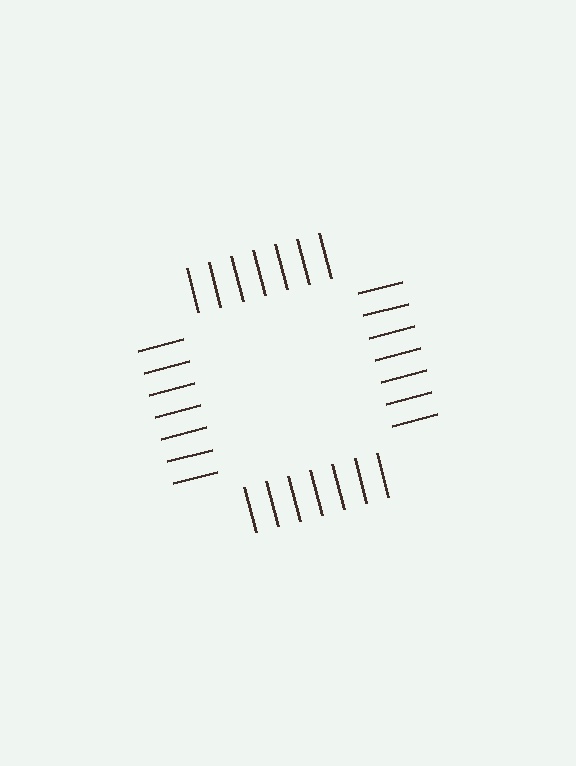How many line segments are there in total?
28 — 7 along each of the 4 edges.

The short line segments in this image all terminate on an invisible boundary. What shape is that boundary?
An illusory square — the line segments terminate on its edges but no continuous stroke is drawn.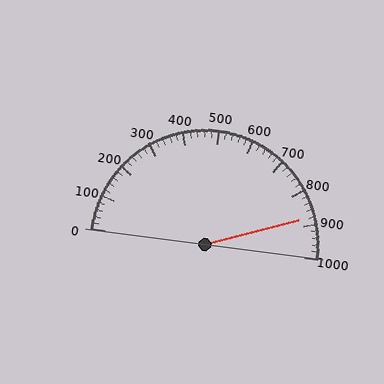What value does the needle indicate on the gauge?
The needle indicates approximately 880.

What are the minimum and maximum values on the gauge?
The gauge ranges from 0 to 1000.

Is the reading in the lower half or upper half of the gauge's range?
The reading is in the upper half of the range (0 to 1000).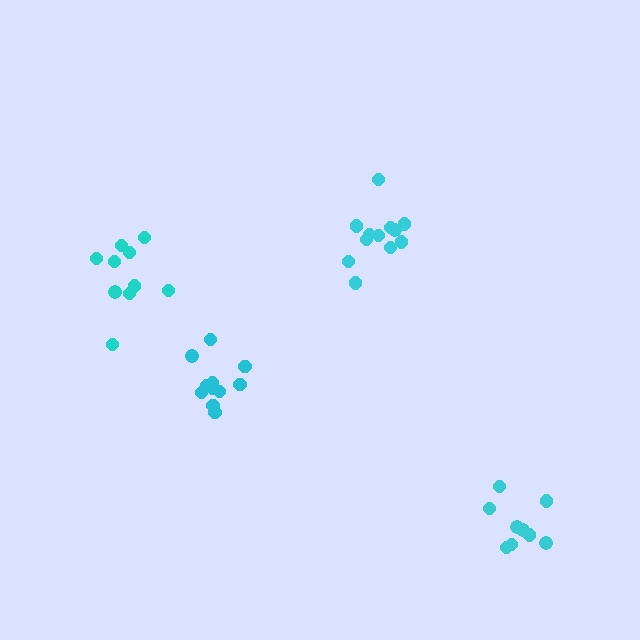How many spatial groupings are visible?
There are 4 spatial groupings.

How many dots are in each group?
Group 1: 12 dots, Group 2: 10 dots, Group 3: 11 dots, Group 4: 9 dots (42 total).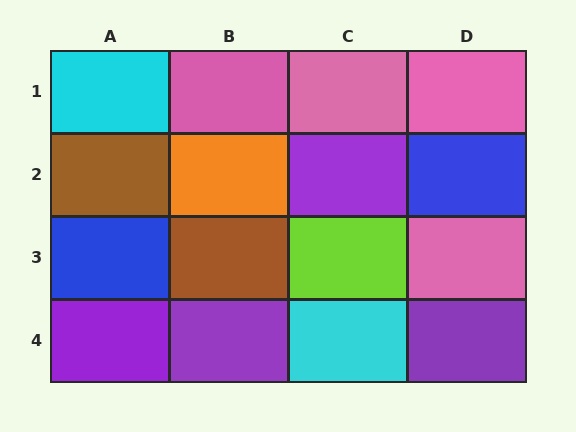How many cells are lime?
1 cell is lime.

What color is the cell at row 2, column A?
Brown.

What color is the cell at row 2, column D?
Blue.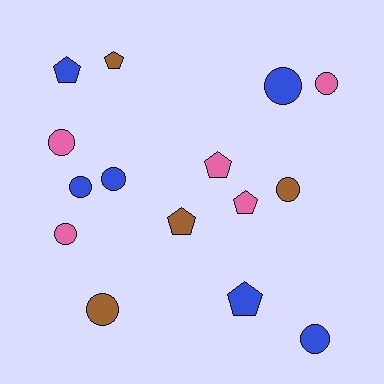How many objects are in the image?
There are 15 objects.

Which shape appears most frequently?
Circle, with 9 objects.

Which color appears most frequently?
Blue, with 6 objects.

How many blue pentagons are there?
There are 2 blue pentagons.